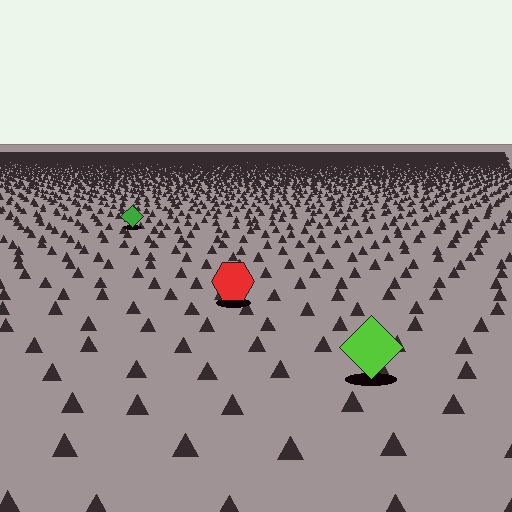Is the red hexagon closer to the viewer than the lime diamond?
No. The lime diamond is closer — you can tell from the texture gradient: the ground texture is coarser near it.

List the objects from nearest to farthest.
From nearest to farthest: the lime diamond, the red hexagon, the green diamond.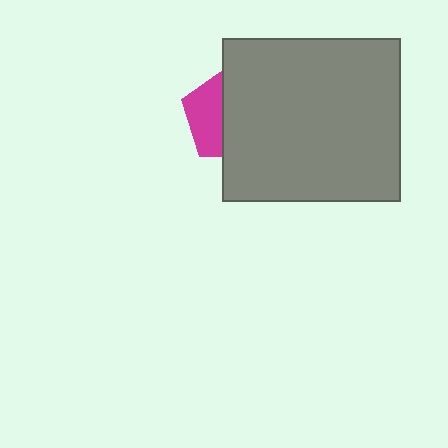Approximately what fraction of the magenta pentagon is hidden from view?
Roughly 61% of the magenta pentagon is hidden behind the gray rectangle.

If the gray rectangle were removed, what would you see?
You would see the complete magenta pentagon.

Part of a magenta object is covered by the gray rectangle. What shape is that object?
It is a pentagon.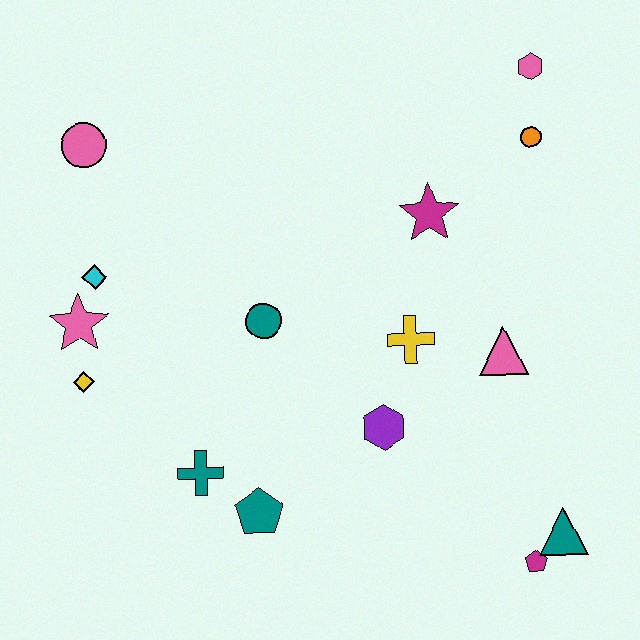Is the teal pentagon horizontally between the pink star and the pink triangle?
Yes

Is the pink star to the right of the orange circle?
No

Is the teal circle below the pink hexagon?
Yes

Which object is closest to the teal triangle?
The magenta pentagon is closest to the teal triangle.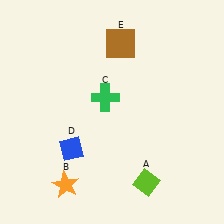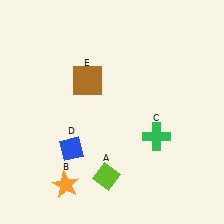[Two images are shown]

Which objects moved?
The objects that moved are: the lime diamond (A), the green cross (C), the brown square (E).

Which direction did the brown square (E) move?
The brown square (E) moved down.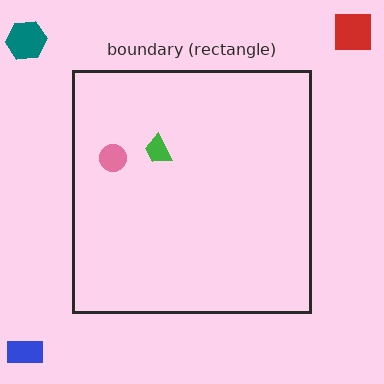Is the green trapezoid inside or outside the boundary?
Inside.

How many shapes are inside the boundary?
2 inside, 3 outside.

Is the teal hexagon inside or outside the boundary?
Outside.